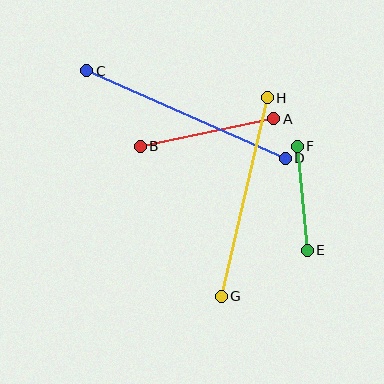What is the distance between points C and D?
The distance is approximately 217 pixels.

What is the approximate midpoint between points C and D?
The midpoint is at approximately (186, 114) pixels.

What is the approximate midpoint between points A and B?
The midpoint is at approximately (207, 132) pixels.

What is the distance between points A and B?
The distance is approximately 137 pixels.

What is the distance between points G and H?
The distance is approximately 204 pixels.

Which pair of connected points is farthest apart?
Points C and D are farthest apart.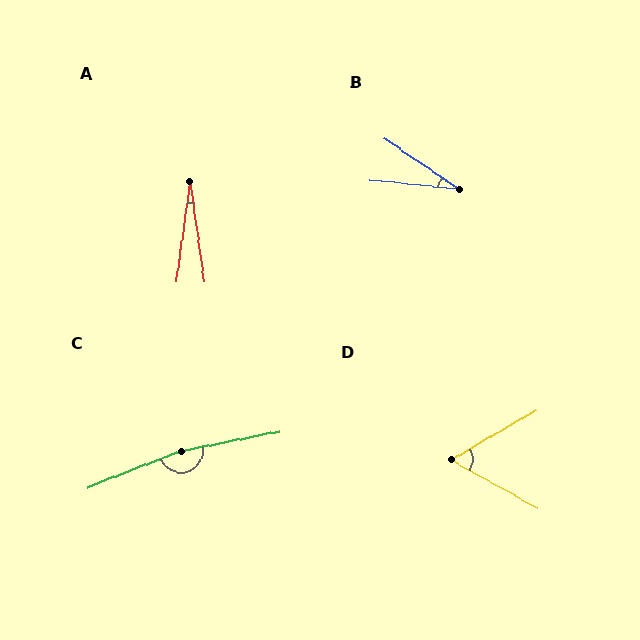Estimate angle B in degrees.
Approximately 28 degrees.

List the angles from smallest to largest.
A (16°), B (28°), D (59°), C (170°).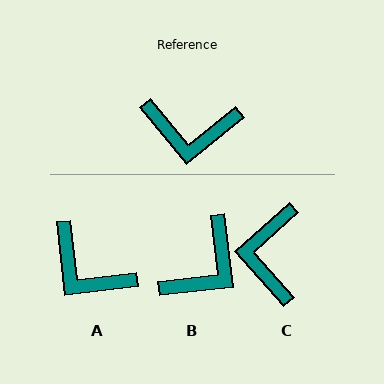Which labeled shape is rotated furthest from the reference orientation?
C, about 87 degrees away.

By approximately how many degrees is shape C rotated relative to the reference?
Approximately 87 degrees clockwise.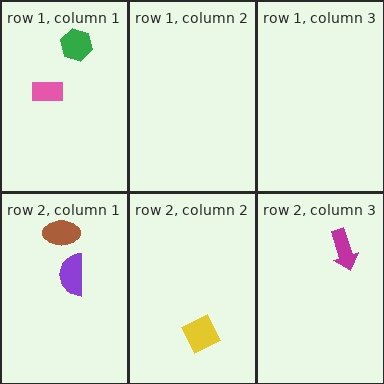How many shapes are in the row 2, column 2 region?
1.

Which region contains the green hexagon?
The row 1, column 1 region.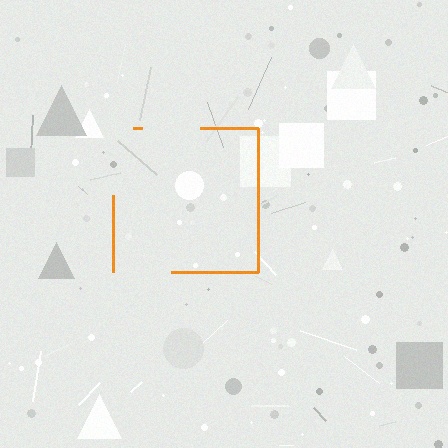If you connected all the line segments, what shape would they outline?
They would outline a square.